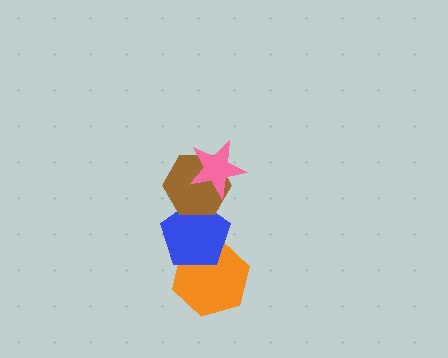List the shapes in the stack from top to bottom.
From top to bottom: the pink star, the brown hexagon, the blue pentagon, the orange hexagon.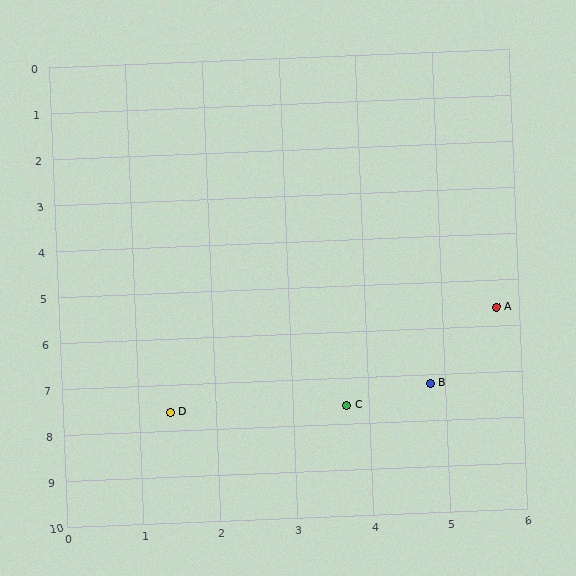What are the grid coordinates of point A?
Point A is at approximately (5.7, 5.6).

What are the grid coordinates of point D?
Point D is at approximately (1.4, 7.6).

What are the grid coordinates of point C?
Point C is at approximately (3.7, 7.6).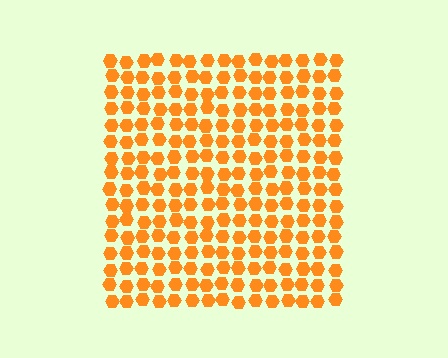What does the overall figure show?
The overall figure shows a square.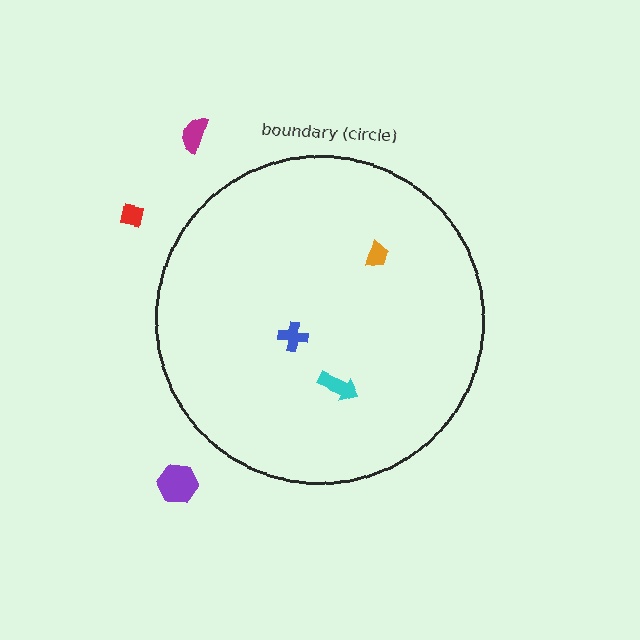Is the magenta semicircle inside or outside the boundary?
Outside.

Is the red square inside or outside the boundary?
Outside.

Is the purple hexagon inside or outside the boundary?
Outside.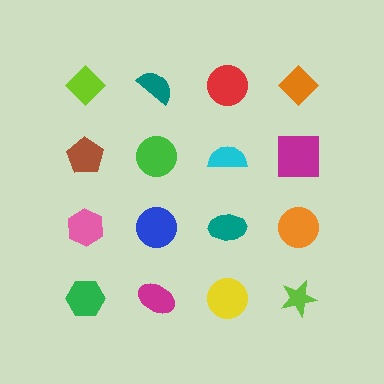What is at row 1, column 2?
A teal semicircle.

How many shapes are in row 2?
4 shapes.